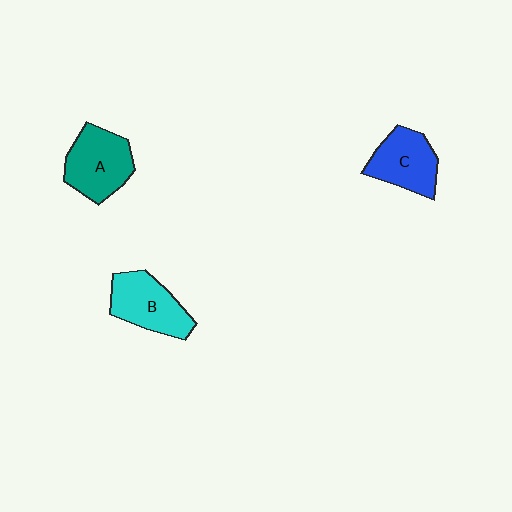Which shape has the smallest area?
Shape C (blue).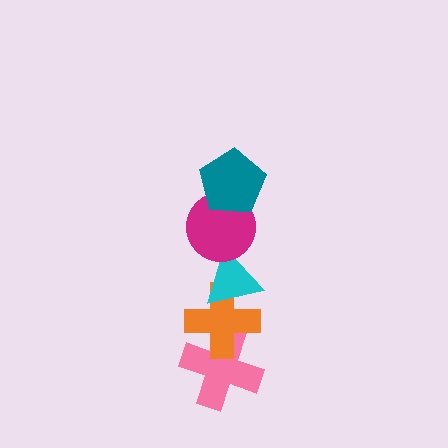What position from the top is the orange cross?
The orange cross is 4th from the top.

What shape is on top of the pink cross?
The orange cross is on top of the pink cross.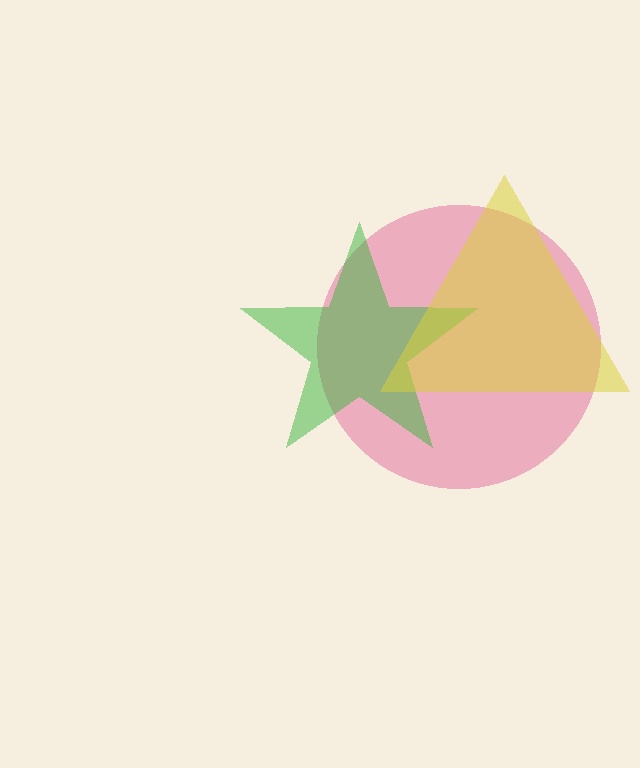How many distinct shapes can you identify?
There are 3 distinct shapes: a pink circle, a green star, a yellow triangle.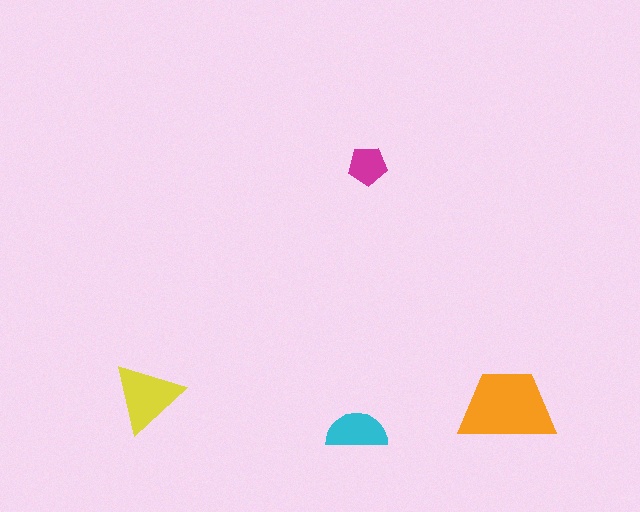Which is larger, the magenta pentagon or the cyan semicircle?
The cyan semicircle.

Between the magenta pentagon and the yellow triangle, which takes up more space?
The yellow triangle.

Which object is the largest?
The orange trapezoid.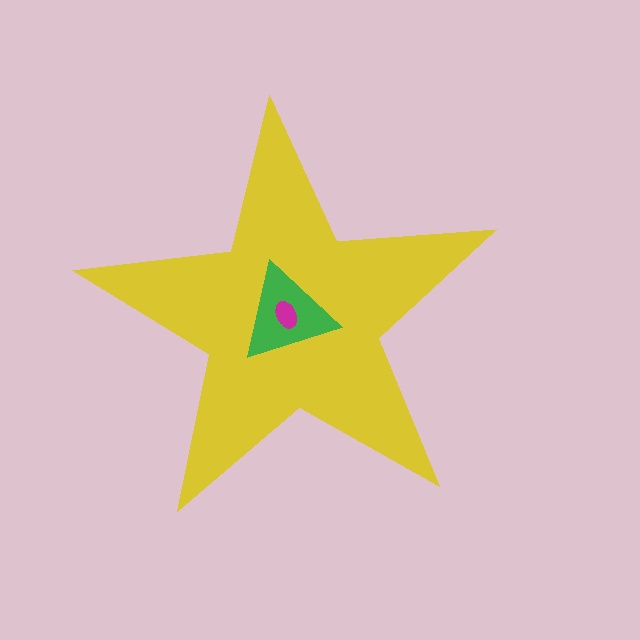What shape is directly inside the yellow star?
The green triangle.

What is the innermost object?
The magenta ellipse.